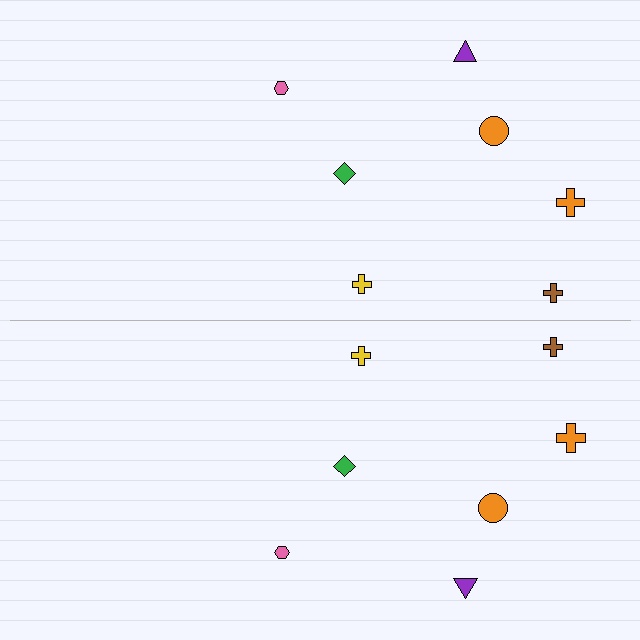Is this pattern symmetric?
Yes, this pattern has bilateral (reflection) symmetry.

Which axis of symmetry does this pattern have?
The pattern has a horizontal axis of symmetry running through the center of the image.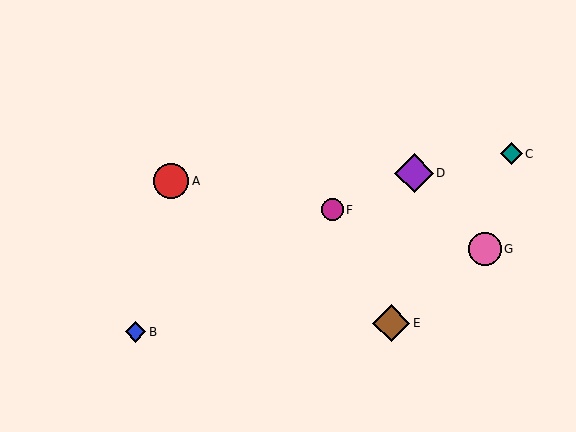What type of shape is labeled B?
Shape B is a blue diamond.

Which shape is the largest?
The purple diamond (labeled D) is the largest.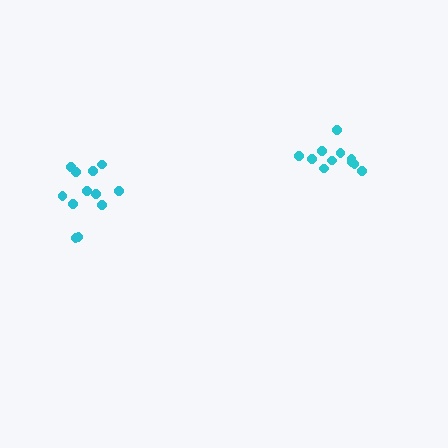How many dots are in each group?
Group 1: 11 dots, Group 2: 12 dots (23 total).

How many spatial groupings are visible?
There are 2 spatial groupings.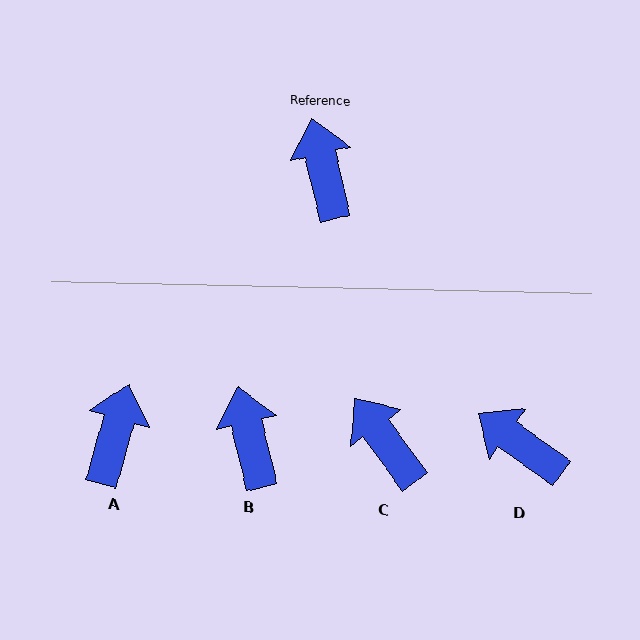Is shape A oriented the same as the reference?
No, it is off by about 30 degrees.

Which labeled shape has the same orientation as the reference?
B.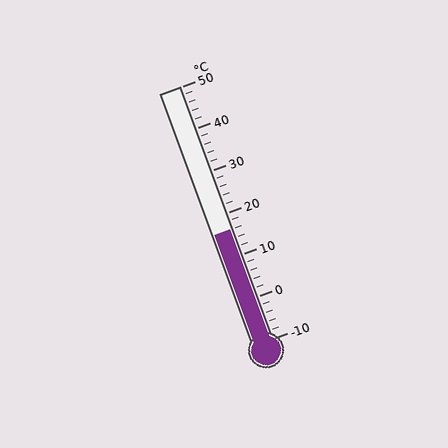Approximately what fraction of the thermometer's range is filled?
The thermometer is filled to approximately 45% of its range.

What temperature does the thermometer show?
The thermometer shows approximately 16°C.